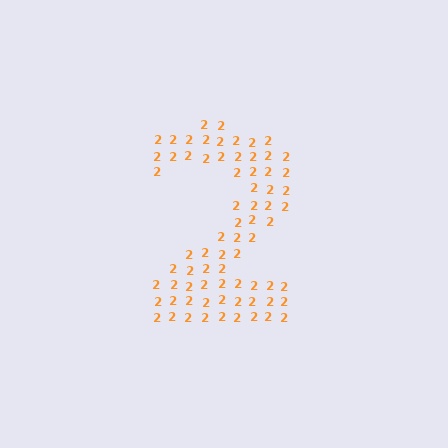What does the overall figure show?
The overall figure shows the digit 2.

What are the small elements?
The small elements are digit 2's.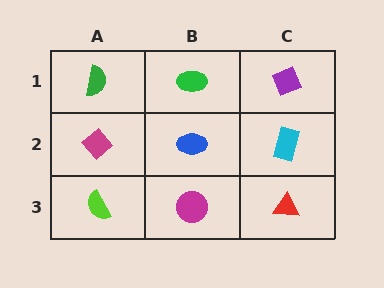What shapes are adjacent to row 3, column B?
A blue ellipse (row 2, column B), a lime semicircle (row 3, column A), a red triangle (row 3, column C).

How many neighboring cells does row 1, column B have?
3.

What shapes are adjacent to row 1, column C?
A cyan rectangle (row 2, column C), a green ellipse (row 1, column B).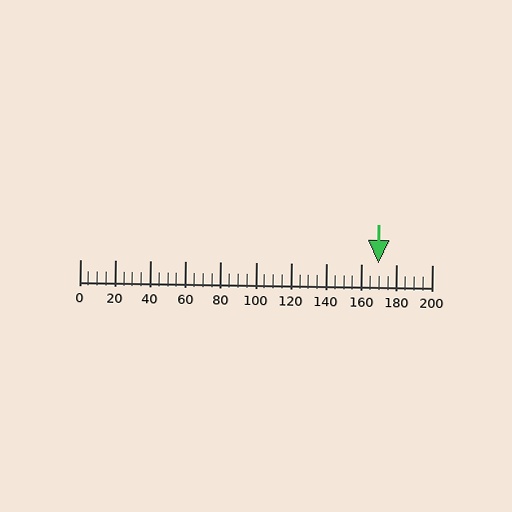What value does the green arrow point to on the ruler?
The green arrow points to approximately 170.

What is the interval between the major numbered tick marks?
The major tick marks are spaced 20 units apart.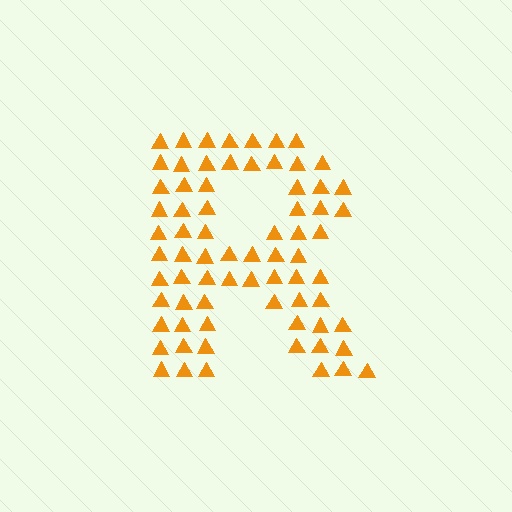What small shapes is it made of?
It is made of small triangles.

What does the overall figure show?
The overall figure shows the letter R.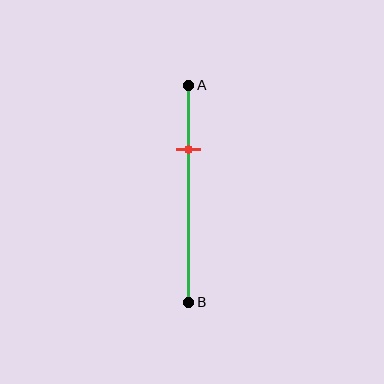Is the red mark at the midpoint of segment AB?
No, the mark is at about 30% from A, not at the 50% midpoint.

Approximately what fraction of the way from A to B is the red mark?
The red mark is approximately 30% of the way from A to B.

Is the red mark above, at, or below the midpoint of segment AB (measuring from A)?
The red mark is above the midpoint of segment AB.